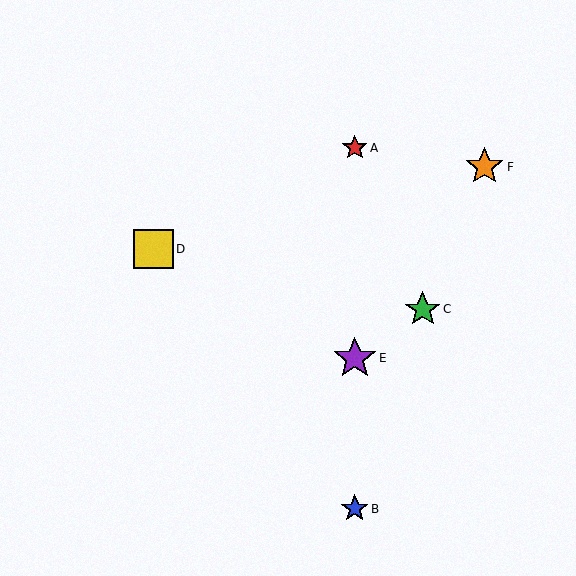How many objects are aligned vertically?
3 objects (A, B, E) are aligned vertically.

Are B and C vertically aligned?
No, B is at x≈355 and C is at x≈423.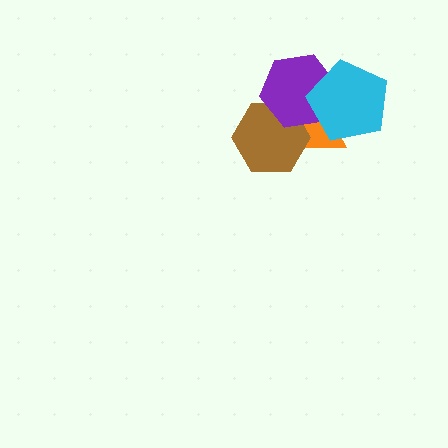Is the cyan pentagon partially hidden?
No, no other shape covers it.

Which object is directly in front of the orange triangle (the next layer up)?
The brown hexagon is directly in front of the orange triangle.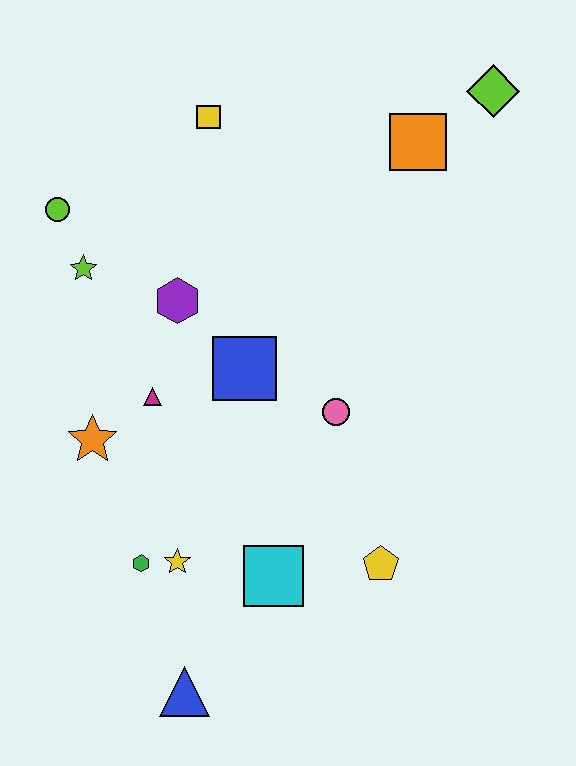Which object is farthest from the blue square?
The lime diamond is farthest from the blue square.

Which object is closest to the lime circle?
The lime star is closest to the lime circle.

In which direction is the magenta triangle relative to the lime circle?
The magenta triangle is below the lime circle.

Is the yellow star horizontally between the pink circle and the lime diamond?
No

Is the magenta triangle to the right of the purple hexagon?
No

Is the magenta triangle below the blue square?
Yes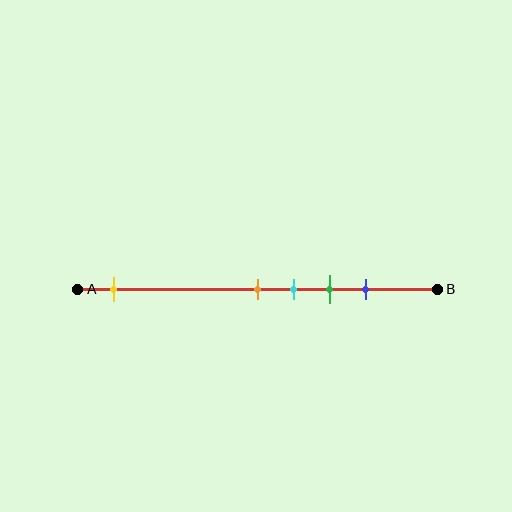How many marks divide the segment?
There are 5 marks dividing the segment.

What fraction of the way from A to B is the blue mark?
The blue mark is approximately 80% (0.8) of the way from A to B.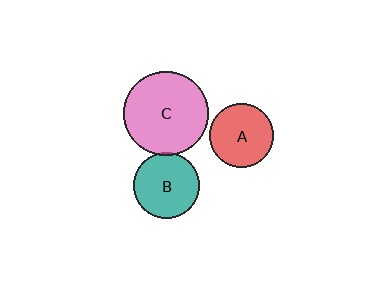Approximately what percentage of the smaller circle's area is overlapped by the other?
Approximately 5%.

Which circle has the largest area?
Circle C (pink).